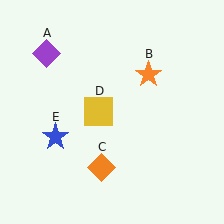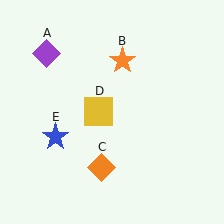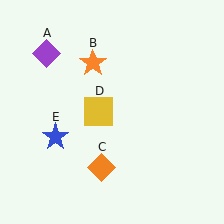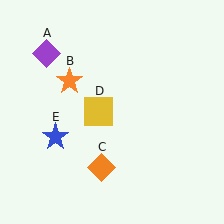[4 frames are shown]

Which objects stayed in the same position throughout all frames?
Purple diamond (object A) and orange diamond (object C) and yellow square (object D) and blue star (object E) remained stationary.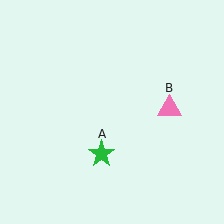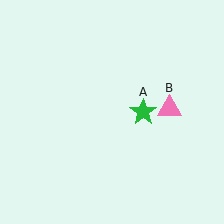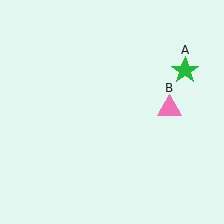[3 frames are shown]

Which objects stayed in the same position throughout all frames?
Pink triangle (object B) remained stationary.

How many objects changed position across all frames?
1 object changed position: green star (object A).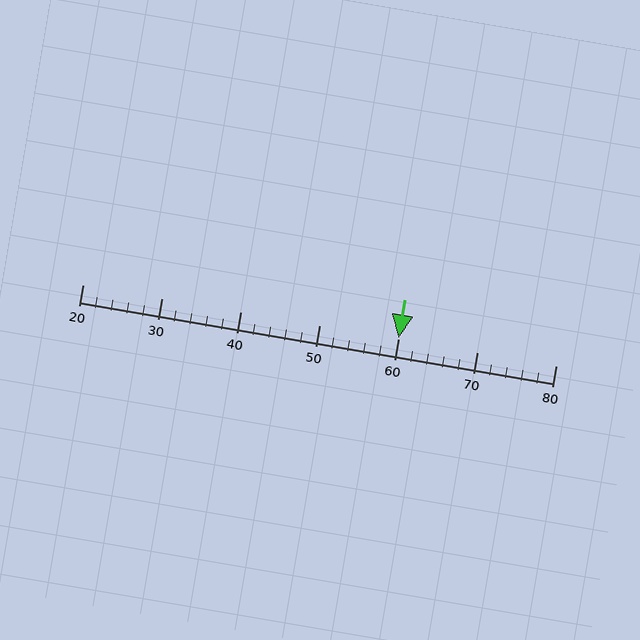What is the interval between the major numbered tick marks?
The major tick marks are spaced 10 units apart.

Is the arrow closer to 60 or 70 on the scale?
The arrow is closer to 60.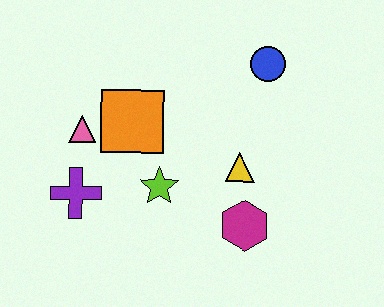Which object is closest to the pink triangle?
The orange square is closest to the pink triangle.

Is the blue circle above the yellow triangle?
Yes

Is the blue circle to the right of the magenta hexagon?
Yes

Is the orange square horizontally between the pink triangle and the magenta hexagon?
Yes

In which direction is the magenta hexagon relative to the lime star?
The magenta hexagon is to the right of the lime star.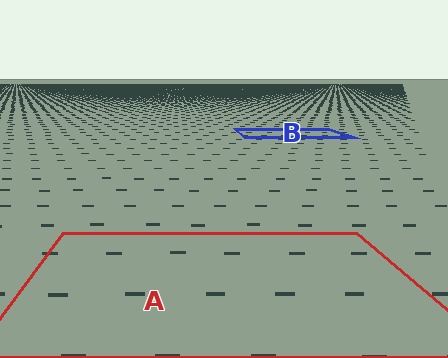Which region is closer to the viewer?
Region A is closer. The texture elements there are larger and more spread out.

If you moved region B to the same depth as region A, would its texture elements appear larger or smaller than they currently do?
They would appear larger. At a closer depth, the same texture elements are projected at a bigger on-screen size.